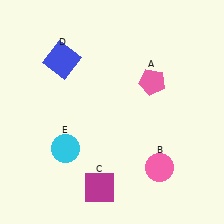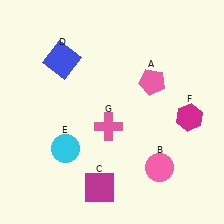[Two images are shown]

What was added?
A magenta hexagon (F), a pink cross (G) were added in Image 2.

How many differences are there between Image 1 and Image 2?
There are 2 differences between the two images.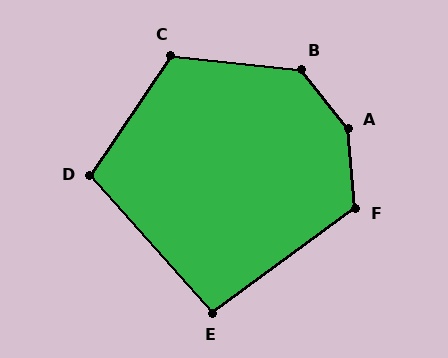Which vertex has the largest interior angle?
A, at approximately 146 degrees.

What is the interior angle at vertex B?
Approximately 134 degrees (obtuse).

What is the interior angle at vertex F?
Approximately 122 degrees (obtuse).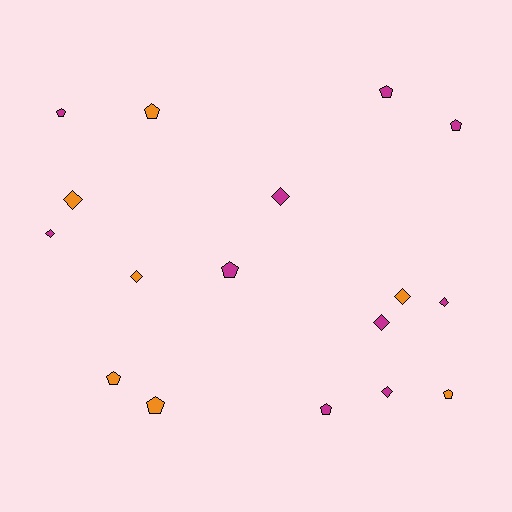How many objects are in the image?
There are 17 objects.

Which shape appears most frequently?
Pentagon, with 9 objects.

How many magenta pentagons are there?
There are 5 magenta pentagons.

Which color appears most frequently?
Magenta, with 10 objects.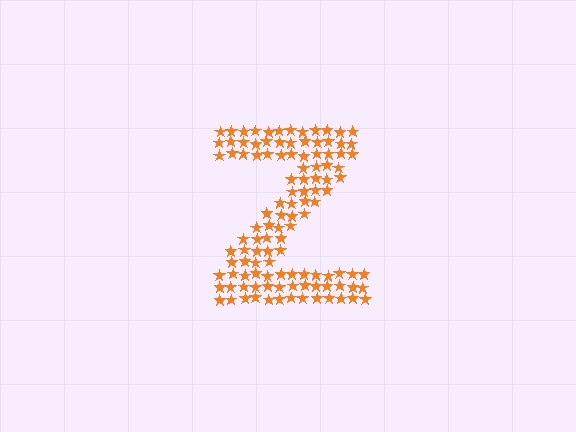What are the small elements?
The small elements are stars.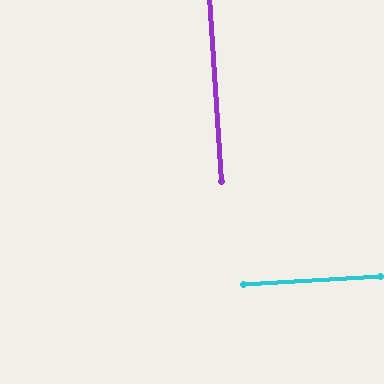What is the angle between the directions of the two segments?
Approximately 90 degrees.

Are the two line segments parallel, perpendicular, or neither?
Perpendicular — they meet at approximately 90°.